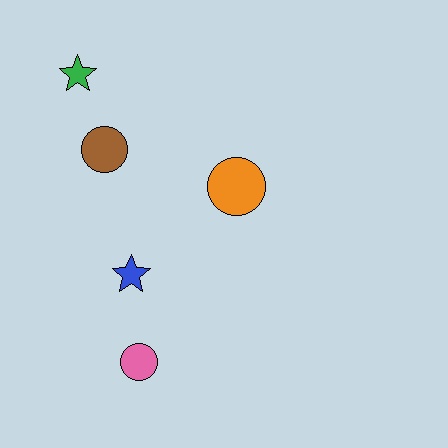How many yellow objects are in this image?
There are no yellow objects.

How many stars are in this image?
There are 2 stars.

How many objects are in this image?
There are 5 objects.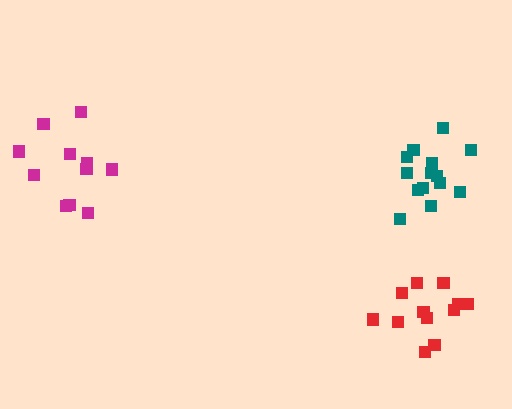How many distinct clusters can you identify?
There are 3 distinct clusters.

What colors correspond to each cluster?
The clusters are colored: magenta, teal, red.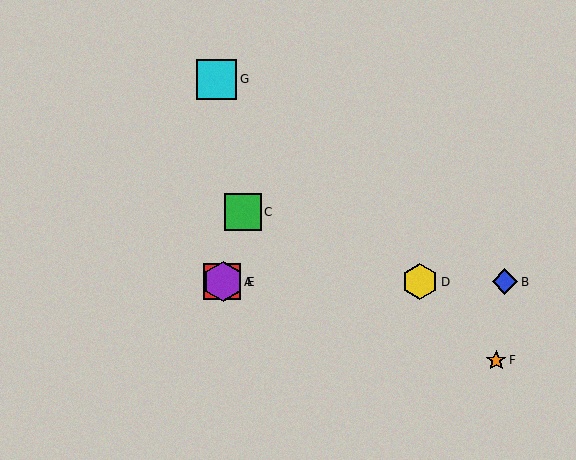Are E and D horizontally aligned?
Yes, both are at y≈282.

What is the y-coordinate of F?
Object F is at y≈360.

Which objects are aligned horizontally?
Objects A, B, D, E are aligned horizontally.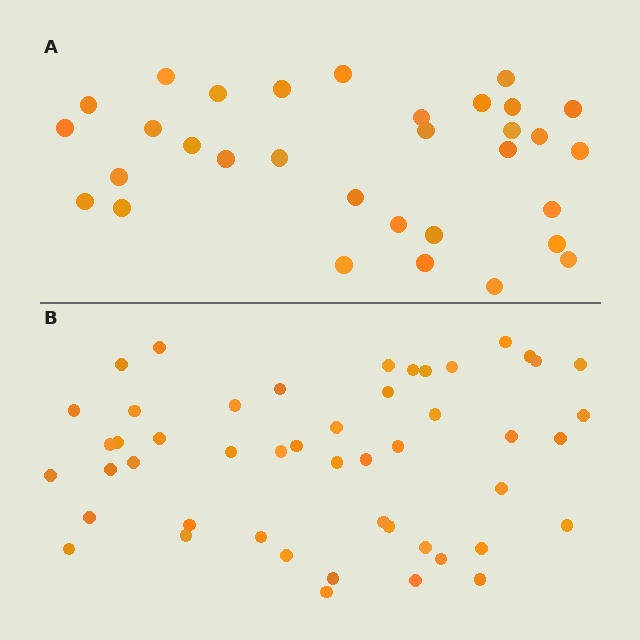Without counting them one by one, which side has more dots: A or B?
Region B (the bottom region) has more dots.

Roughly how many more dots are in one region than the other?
Region B has approximately 15 more dots than region A.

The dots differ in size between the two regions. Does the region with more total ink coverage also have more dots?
No. Region A has more total ink coverage because its dots are larger, but region B actually contains more individual dots. Total area can be misleading — the number of items is what matters here.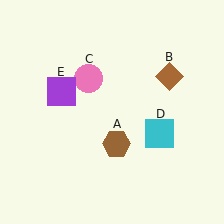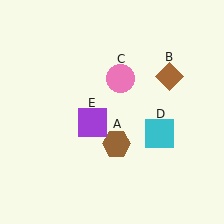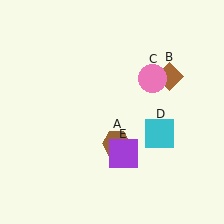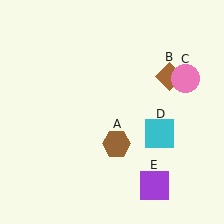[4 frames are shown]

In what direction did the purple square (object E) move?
The purple square (object E) moved down and to the right.